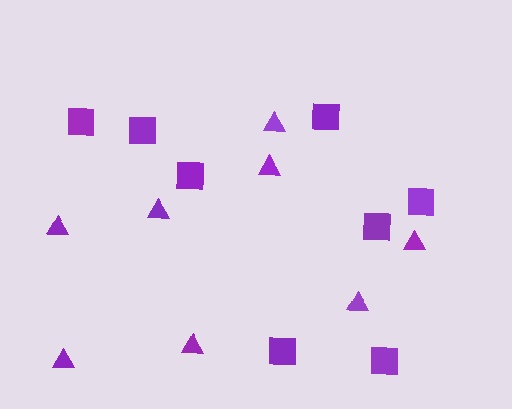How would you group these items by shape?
There are 2 groups: one group of squares (8) and one group of triangles (8).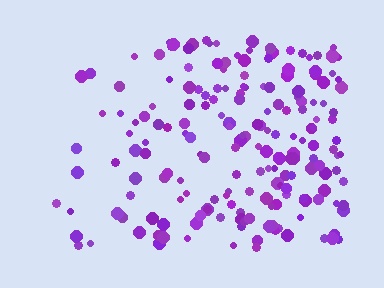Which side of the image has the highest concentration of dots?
The right.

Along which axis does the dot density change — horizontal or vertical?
Horizontal.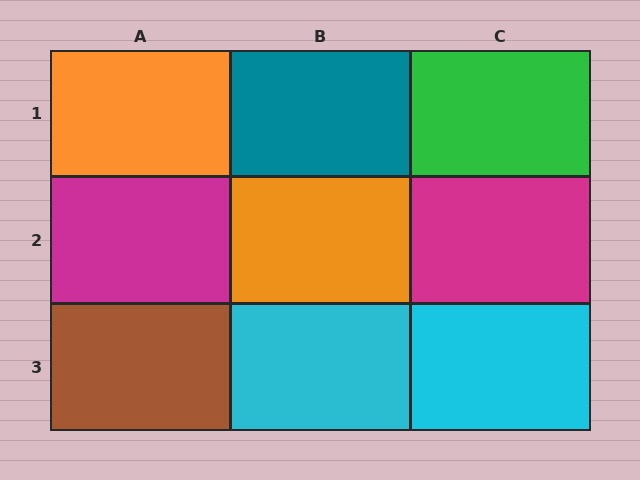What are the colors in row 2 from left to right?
Magenta, orange, magenta.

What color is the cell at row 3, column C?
Cyan.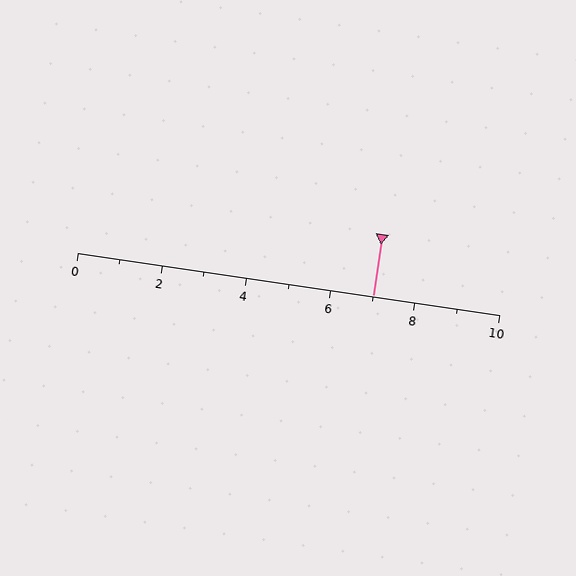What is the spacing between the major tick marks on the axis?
The major ticks are spaced 2 apart.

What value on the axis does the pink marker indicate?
The marker indicates approximately 7.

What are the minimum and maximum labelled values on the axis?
The axis runs from 0 to 10.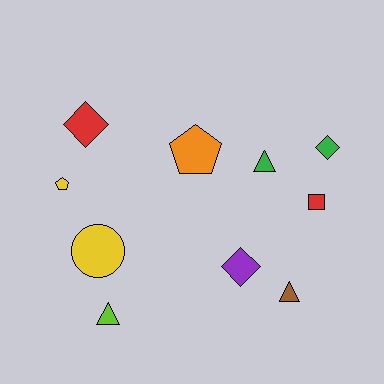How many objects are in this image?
There are 10 objects.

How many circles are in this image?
There is 1 circle.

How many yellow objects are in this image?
There are 2 yellow objects.